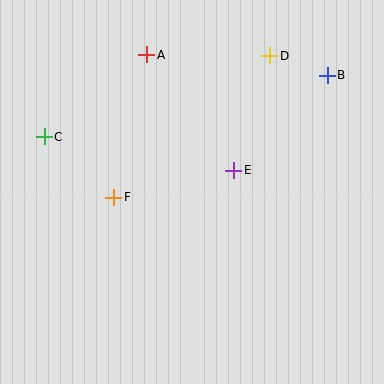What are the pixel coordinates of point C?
Point C is at (44, 137).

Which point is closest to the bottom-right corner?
Point E is closest to the bottom-right corner.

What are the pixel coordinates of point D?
Point D is at (270, 56).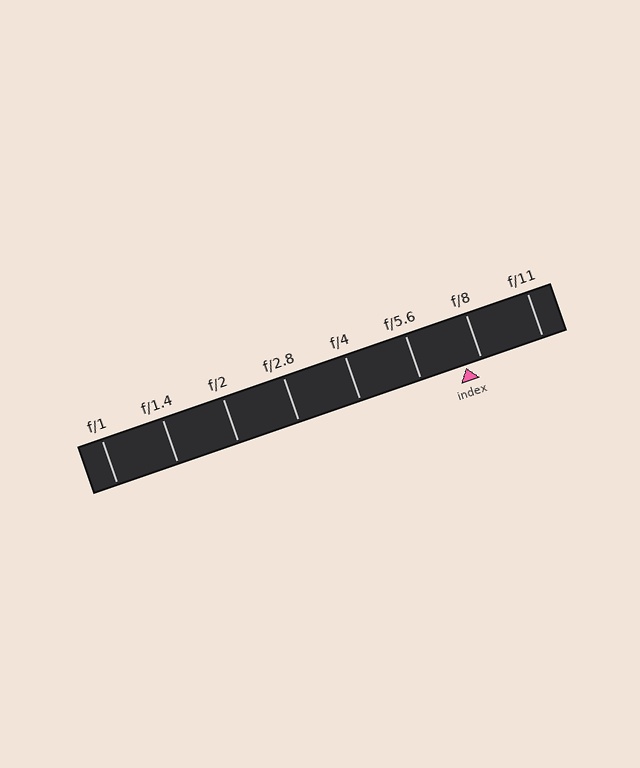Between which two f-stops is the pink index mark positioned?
The index mark is between f/5.6 and f/8.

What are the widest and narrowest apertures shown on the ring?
The widest aperture shown is f/1 and the narrowest is f/11.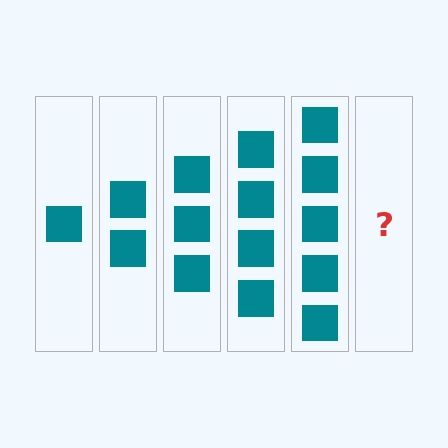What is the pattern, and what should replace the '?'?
The pattern is that each step adds one more square. The '?' should be 6 squares.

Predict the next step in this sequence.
The next step is 6 squares.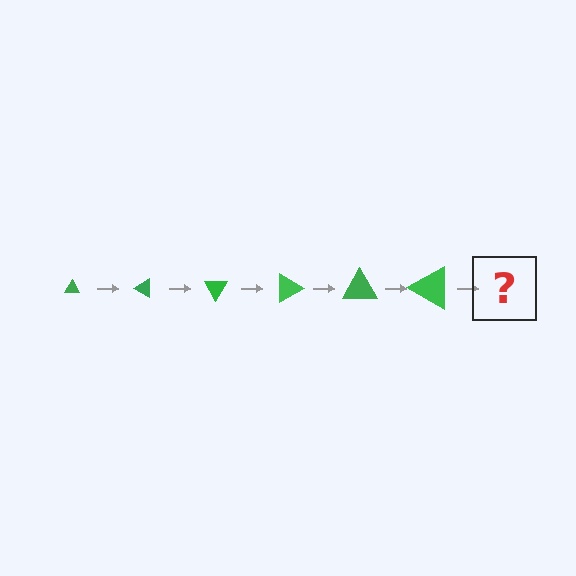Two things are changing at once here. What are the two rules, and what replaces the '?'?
The two rules are that the triangle grows larger each step and it rotates 30 degrees each step. The '?' should be a triangle, larger than the previous one and rotated 180 degrees from the start.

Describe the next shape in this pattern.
It should be a triangle, larger than the previous one and rotated 180 degrees from the start.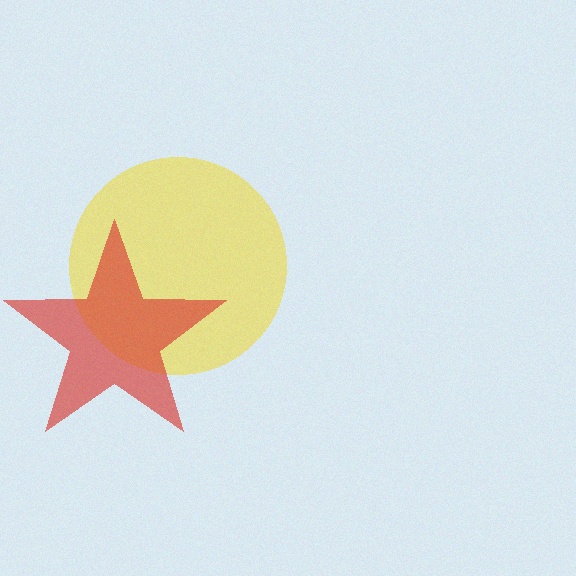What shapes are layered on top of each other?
The layered shapes are: a yellow circle, a red star.